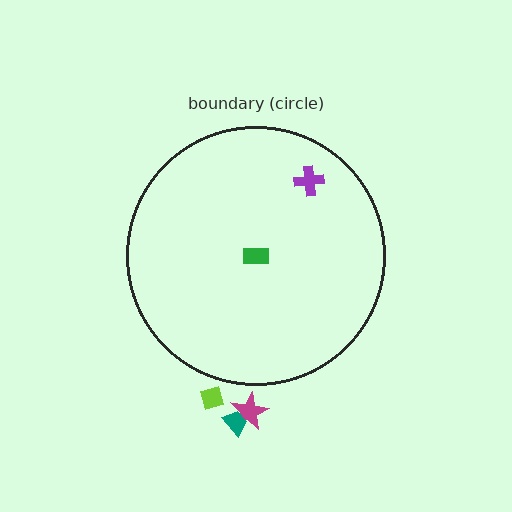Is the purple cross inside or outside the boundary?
Inside.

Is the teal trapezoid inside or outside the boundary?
Outside.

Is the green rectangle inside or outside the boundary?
Inside.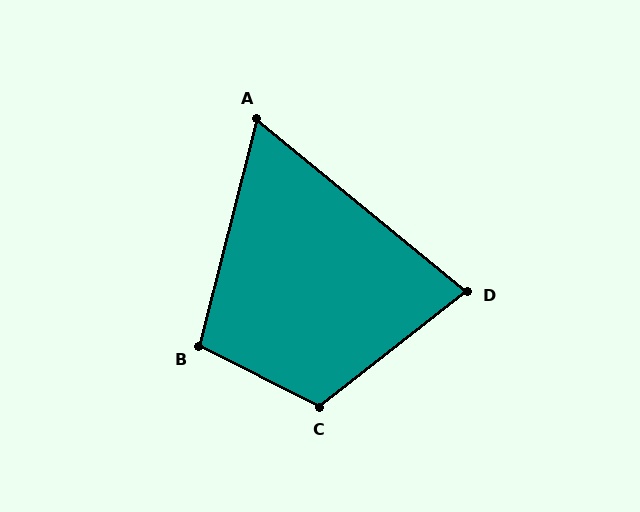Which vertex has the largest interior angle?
C, at approximately 115 degrees.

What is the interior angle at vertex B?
Approximately 103 degrees (obtuse).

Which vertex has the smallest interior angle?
A, at approximately 65 degrees.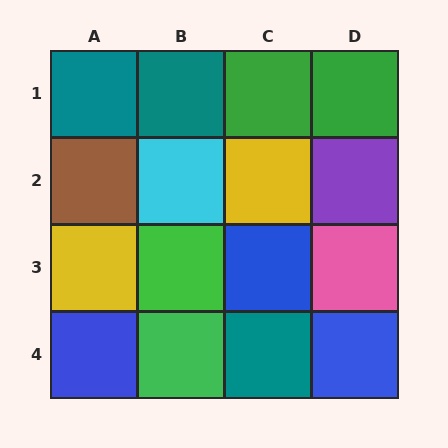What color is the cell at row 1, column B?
Teal.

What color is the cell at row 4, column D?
Blue.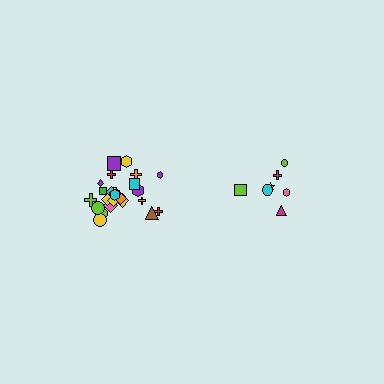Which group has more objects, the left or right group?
The left group.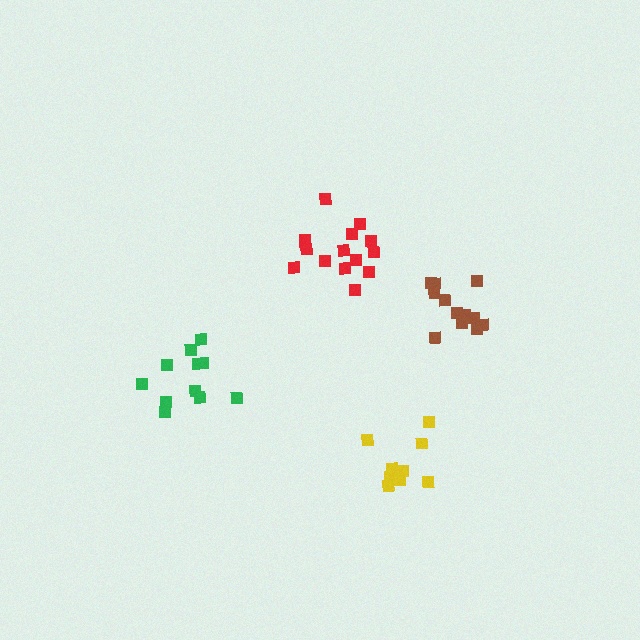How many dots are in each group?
Group 1: 11 dots, Group 2: 9 dots, Group 3: 15 dots, Group 4: 12 dots (47 total).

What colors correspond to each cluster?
The clusters are colored: green, yellow, red, brown.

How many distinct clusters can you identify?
There are 4 distinct clusters.